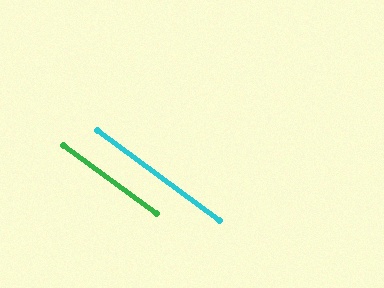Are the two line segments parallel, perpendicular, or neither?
Parallel — their directions differ by only 0.7°.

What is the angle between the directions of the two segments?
Approximately 1 degree.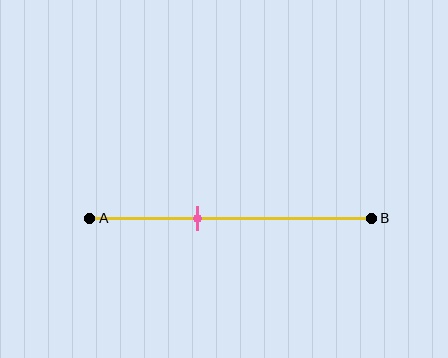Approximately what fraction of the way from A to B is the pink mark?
The pink mark is approximately 40% of the way from A to B.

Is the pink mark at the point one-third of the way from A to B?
No, the mark is at about 40% from A, not at the 33% one-third point.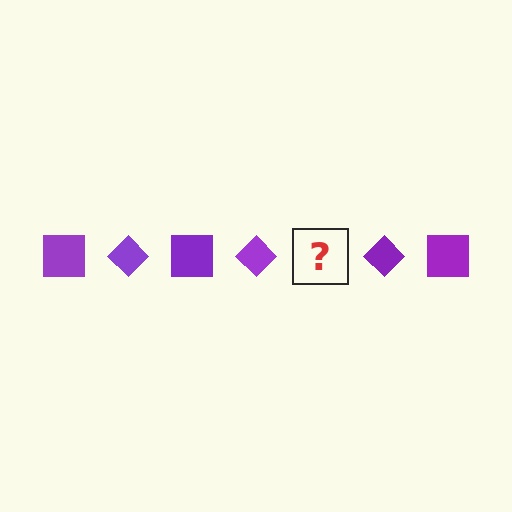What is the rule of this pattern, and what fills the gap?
The rule is that the pattern cycles through square, diamond shapes in purple. The gap should be filled with a purple square.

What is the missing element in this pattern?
The missing element is a purple square.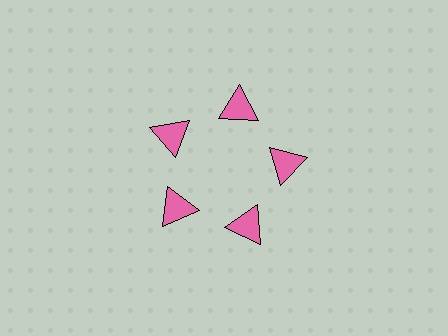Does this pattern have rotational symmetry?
Yes, this pattern has 5-fold rotational symmetry. It looks the same after rotating 72 degrees around the center.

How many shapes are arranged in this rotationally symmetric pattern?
There are 5 shapes, arranged in 5 groups of 1.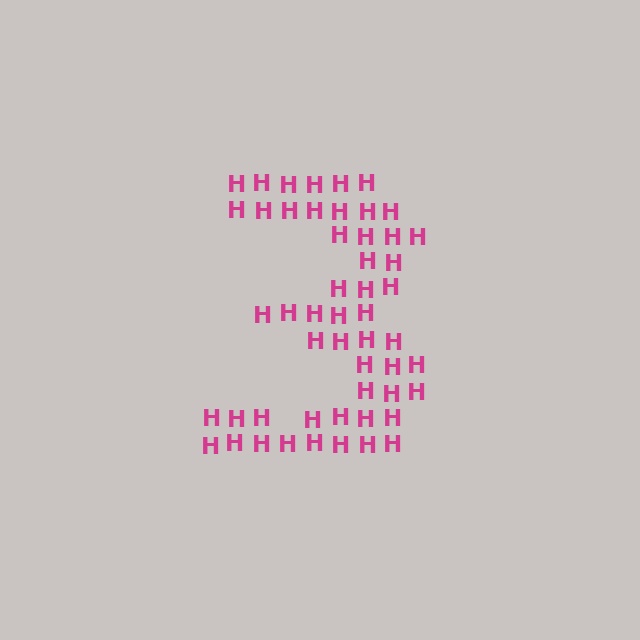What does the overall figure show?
The overall figure shows the digit 3.